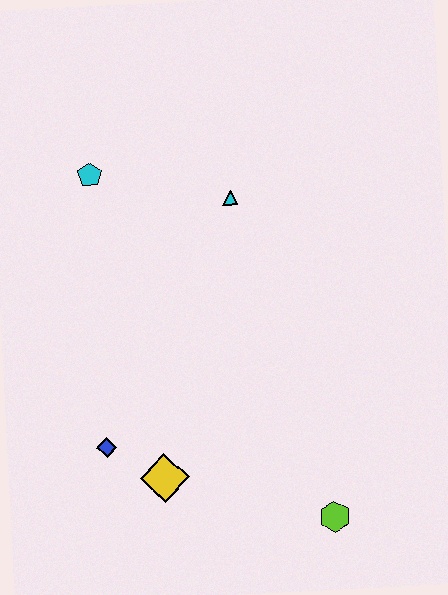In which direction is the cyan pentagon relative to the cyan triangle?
The cyan pentagon is to the left of the cyan triangle.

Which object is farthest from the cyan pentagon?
The lime hexagon is farthest from the cyan pentagon.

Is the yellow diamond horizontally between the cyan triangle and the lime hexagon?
No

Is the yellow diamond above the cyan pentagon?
No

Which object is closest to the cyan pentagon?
The cyan triangle is closest to the cyan pentagon.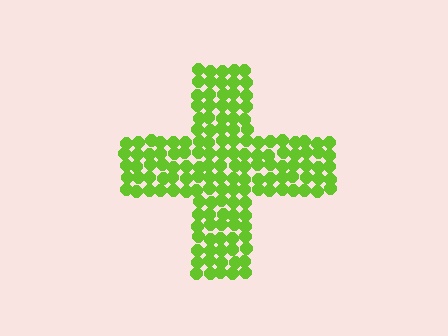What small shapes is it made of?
It is made of small circles.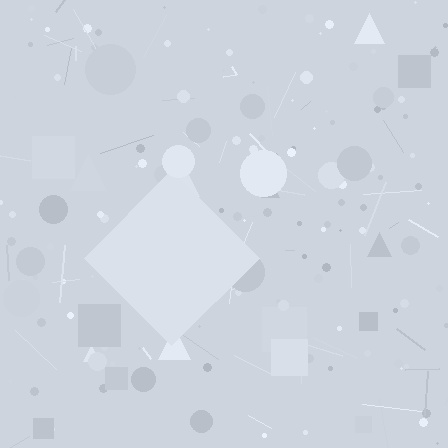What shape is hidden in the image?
A diamond is hidden in the image.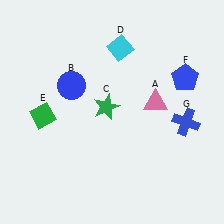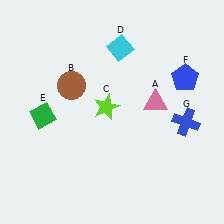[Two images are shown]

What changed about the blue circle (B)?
In Image 1, B is blue. In Image 2, it changed to brown.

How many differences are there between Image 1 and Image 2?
There are 2 differences between the two images.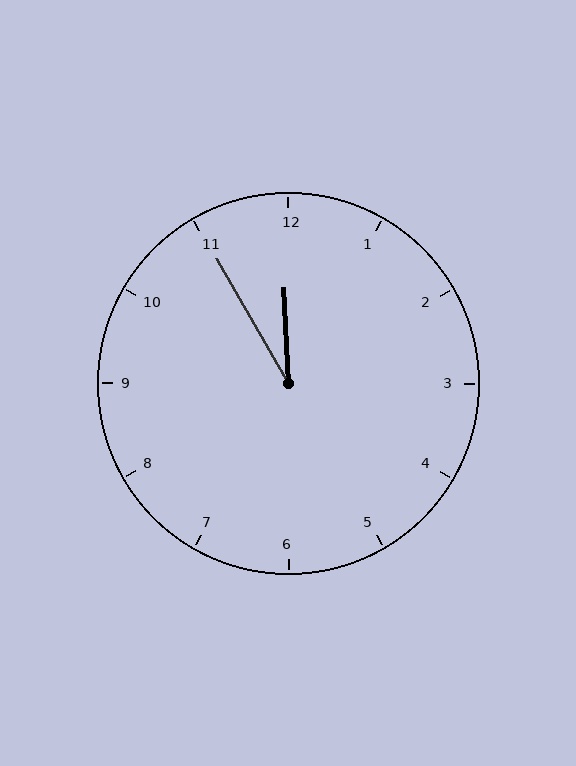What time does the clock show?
11:55.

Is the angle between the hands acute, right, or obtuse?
It is acute.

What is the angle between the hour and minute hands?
Approximately 28 degrees.